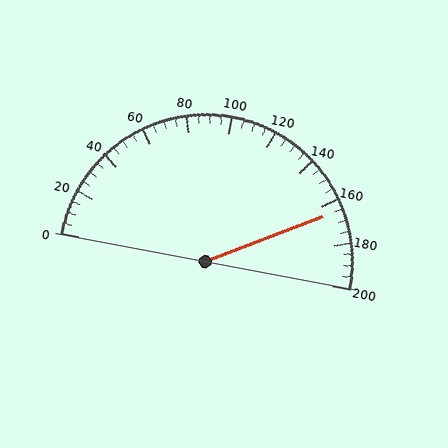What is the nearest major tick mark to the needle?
The nearest major tick mark is 160.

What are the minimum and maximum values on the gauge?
The gauge ranges from 0 to 200.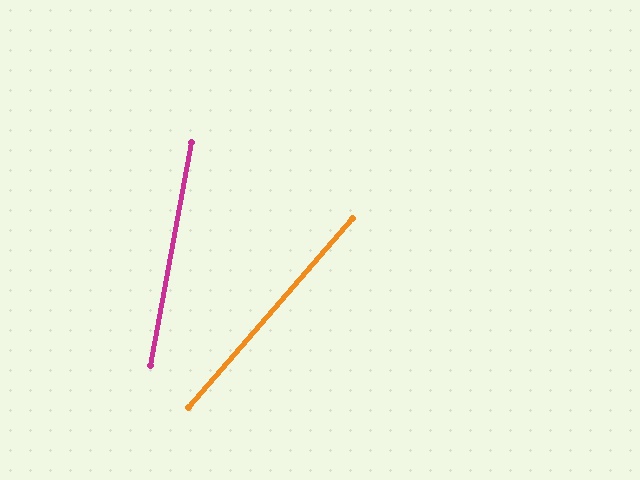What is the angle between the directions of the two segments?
Approximately 31 degrees.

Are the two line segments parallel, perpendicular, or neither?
Neither parallel nor perpendicular — they differ by about 31°.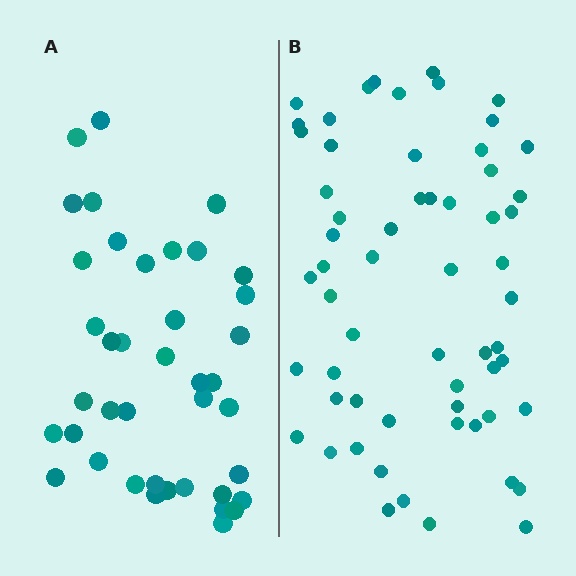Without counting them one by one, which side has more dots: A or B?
Region B (the right region) has more dots.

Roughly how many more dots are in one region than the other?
Region B has approximately 20 more dots than region A.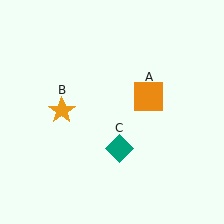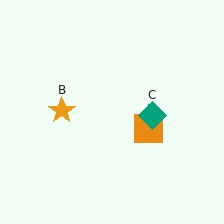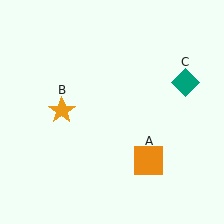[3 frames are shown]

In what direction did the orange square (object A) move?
The orange square (object A) moved down.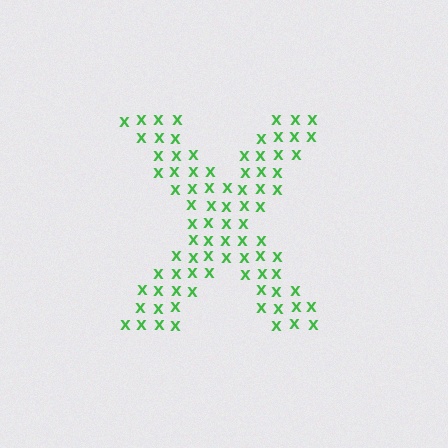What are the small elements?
The small elements are letter X's.